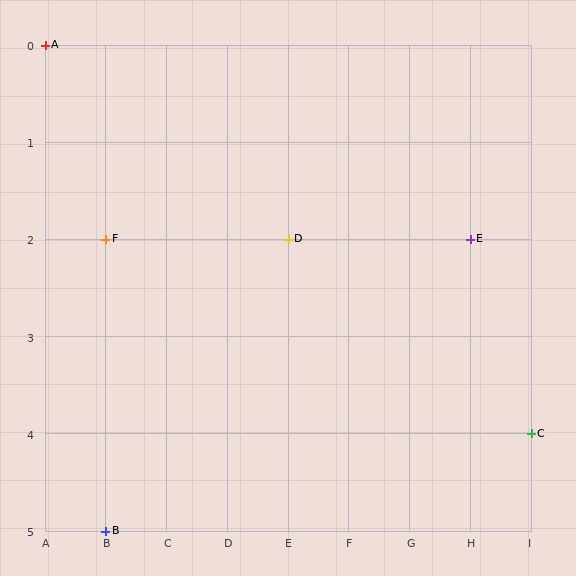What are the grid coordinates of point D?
Point D is at grid coordinates (E, 2).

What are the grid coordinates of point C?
Point C is at grid coordinates (I, 4).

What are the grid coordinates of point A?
Point A is at grid coordinates (A, 0).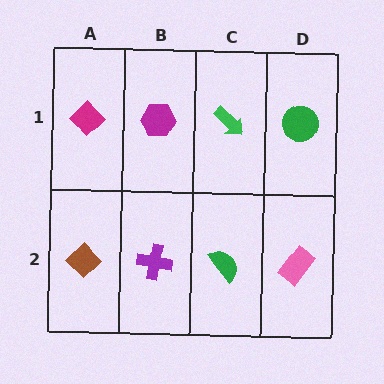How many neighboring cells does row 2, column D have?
2.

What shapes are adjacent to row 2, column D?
A green circle (row 1, column D), a green semicircle (row 2, column C).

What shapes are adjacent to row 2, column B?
A magenta hexagon (row 1, column B), a brown diamond (row 2, column A), a green semicircle (row 2, column C).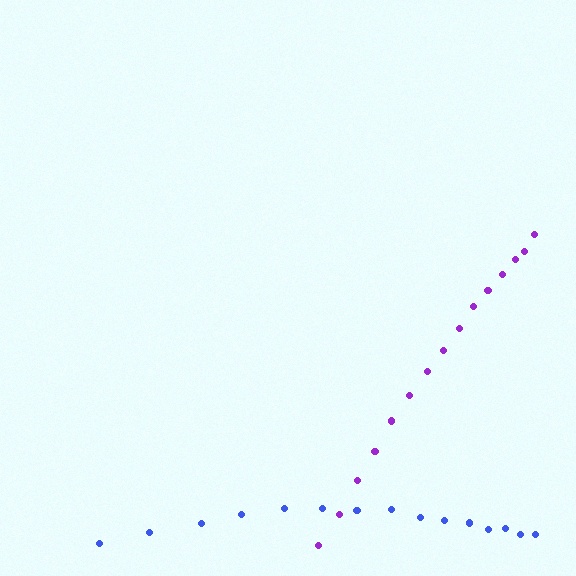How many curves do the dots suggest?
There are 2 distinct paths.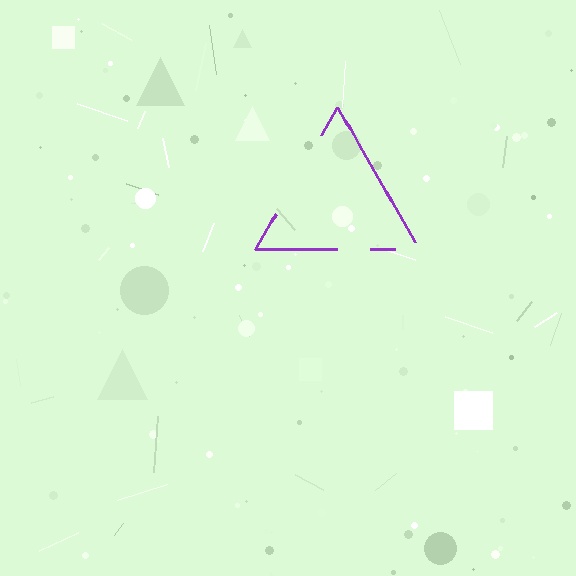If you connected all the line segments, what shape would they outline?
They would outline a triangle.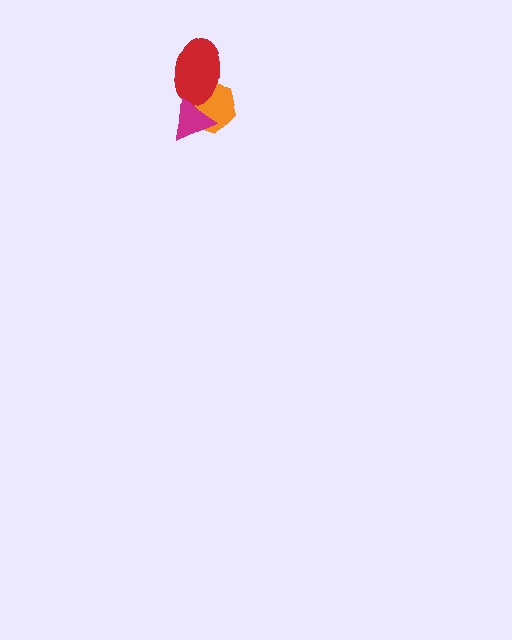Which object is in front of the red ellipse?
The magenta triangle is in front of the red ellipse.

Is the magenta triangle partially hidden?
No, no other shape covers it.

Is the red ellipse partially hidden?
Yes, it is partially covered by another shape.